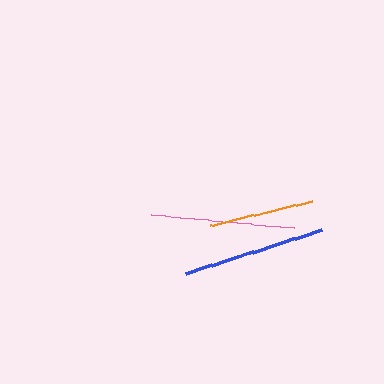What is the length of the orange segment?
The orange segment is approximately 104 pixels long.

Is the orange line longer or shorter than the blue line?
The blue line is longer than the orange line.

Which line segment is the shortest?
The orange line is the shortest at approximately 104 pixels.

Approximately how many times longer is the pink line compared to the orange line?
The pink line is approximately 1.4 times the length of the orange line.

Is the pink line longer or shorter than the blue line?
The pink line is longer than the blue line.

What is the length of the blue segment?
The blue segment is approximately 142 pixels long.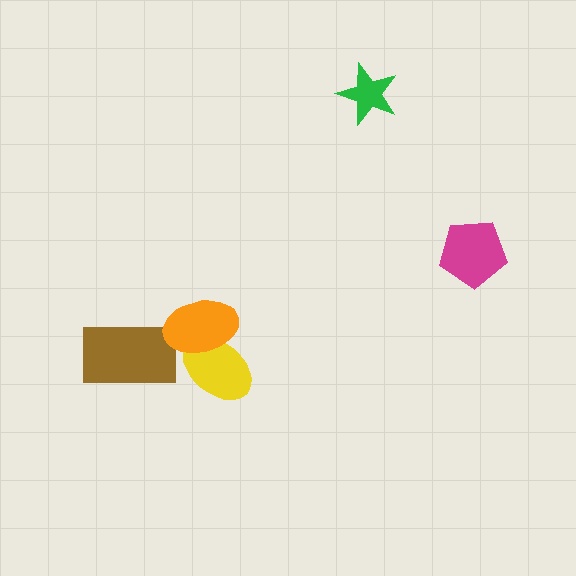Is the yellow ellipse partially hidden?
Yes, it is partially covered by another shape.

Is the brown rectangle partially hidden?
No, no other shape covers it.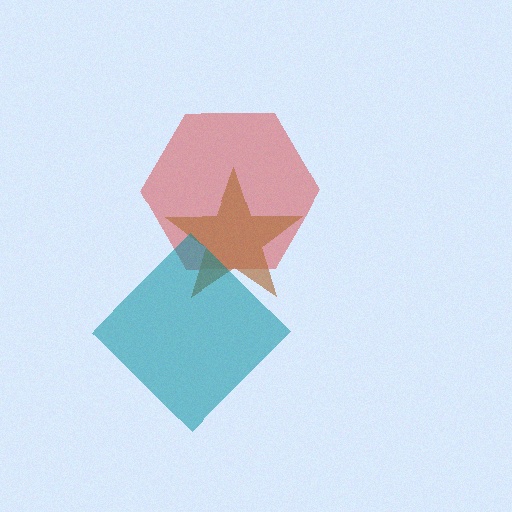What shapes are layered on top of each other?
The layered shapes are: a red hexagon, a brown star, a teal diamond.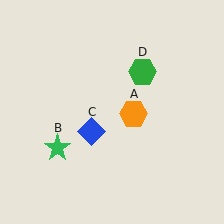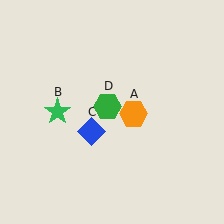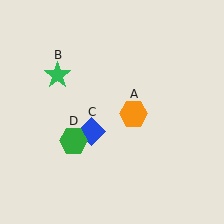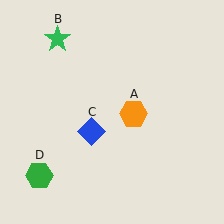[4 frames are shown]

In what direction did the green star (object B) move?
The green star (object B) moved up.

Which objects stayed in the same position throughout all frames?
Orange hexagon (object A) and blue diamond (object C) remained stationary.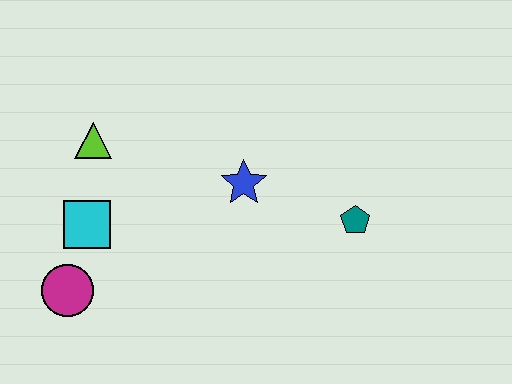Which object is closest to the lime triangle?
The cyan square is closest to the lime triangle.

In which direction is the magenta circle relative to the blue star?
The magenta circle is to the left of the blue star.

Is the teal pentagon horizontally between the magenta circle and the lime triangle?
No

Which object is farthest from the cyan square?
The teal pentagon is farthest from the cyan square.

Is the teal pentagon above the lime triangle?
No